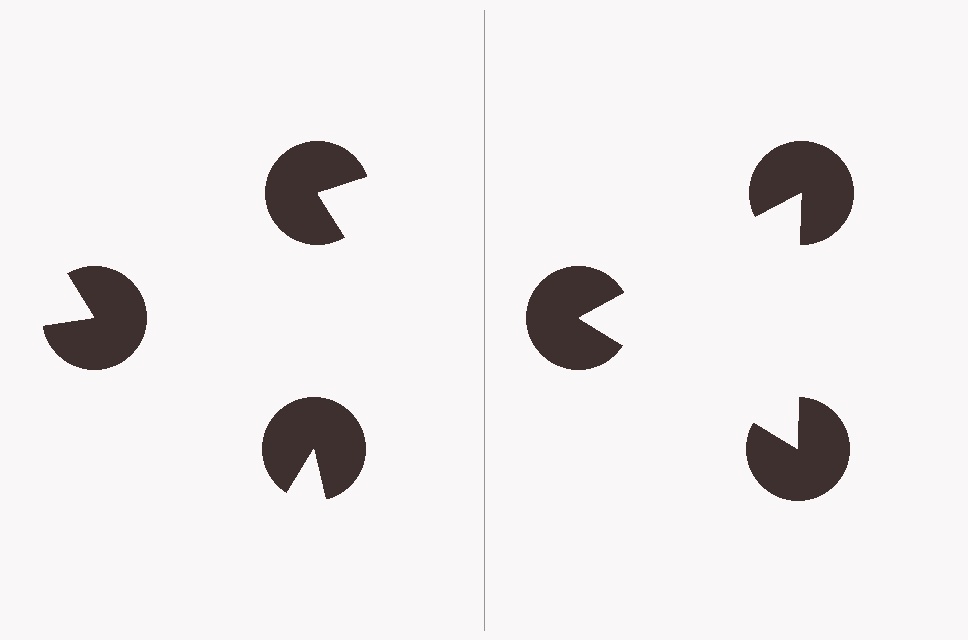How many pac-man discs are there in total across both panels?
6 — 3 on each side.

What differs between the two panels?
The pac-man discs are positioned identically on both sides; only the wedge orientations differ. On the right they align to a triangle; on the left they are misaligned.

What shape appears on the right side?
An illusory triangle.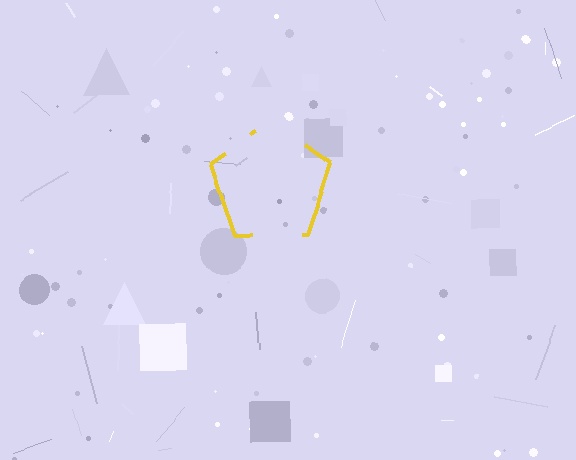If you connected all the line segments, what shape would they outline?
They would outline a pentagon.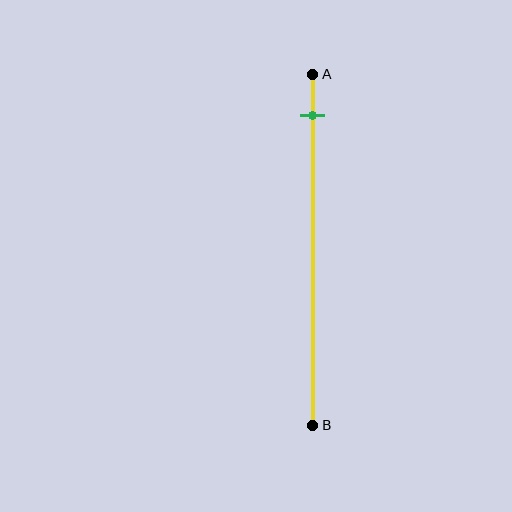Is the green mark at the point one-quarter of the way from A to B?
No, the mark is at about 10% from A, not at the 25% one-quarter point.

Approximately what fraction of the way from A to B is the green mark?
The green mark is approximately 10% of the way from A to B.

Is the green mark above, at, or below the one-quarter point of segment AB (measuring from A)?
The green mark is above the one-quarter point of segment AB.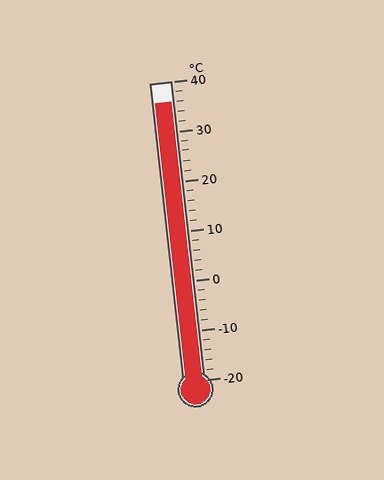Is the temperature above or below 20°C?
The temperature is above 20°C.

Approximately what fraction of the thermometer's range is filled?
The thermometer is filled to approximately 95% of its range.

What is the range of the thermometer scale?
The thermometer scale ranges from -20°C to 40°C.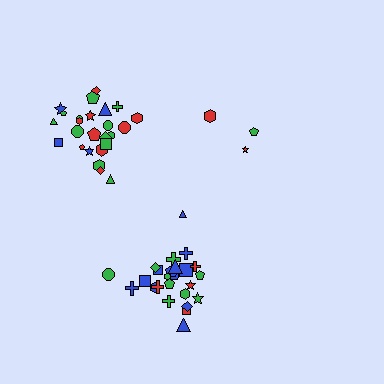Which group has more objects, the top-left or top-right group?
The top-left group.